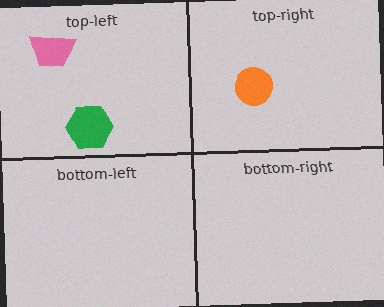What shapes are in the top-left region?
The pink trapezoid, the green hexagon.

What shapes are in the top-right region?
The orange circle.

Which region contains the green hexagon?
The top-left region.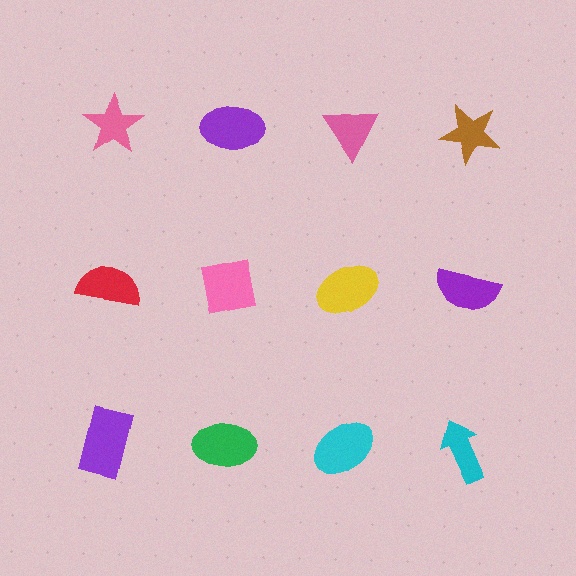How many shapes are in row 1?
4 shapes.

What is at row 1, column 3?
A pink triangle.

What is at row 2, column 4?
A purple semicircle.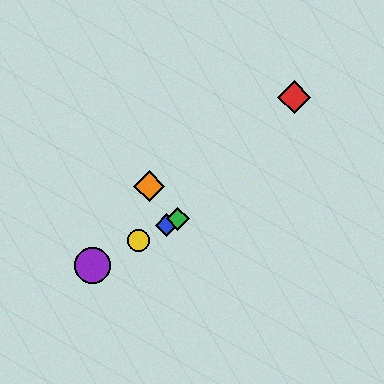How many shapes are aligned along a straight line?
4 shapes (the blue diamond, the green diamond, the yellow circle, the purple circle) are aligned along a straight line.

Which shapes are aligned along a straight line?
The blue diamond, the green diamond, the yellow circle, the purple circle are aligned along a straight line.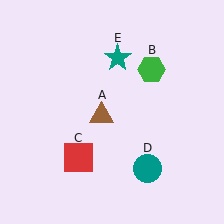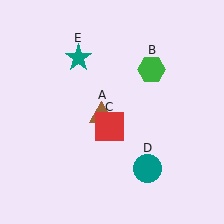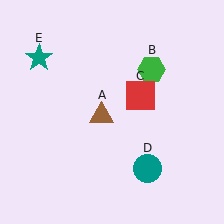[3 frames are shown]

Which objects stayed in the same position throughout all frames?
Brown triangle (object A) and green hexagon (object B) and teal circle (object D) remained stationary.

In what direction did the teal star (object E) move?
The teal star (object E) moved left.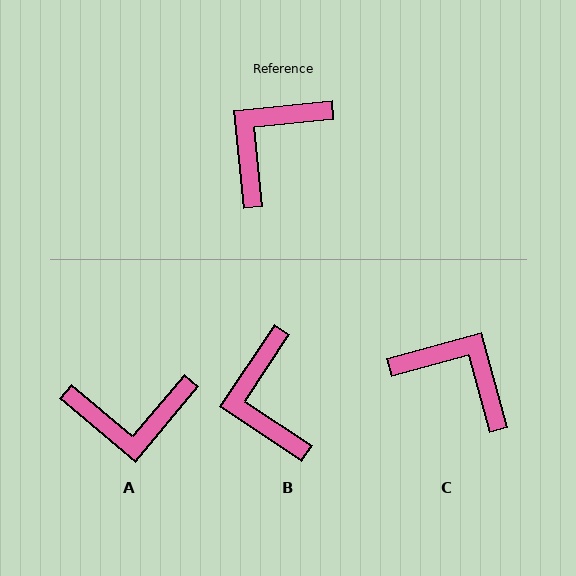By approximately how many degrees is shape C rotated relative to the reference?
Approximately 81 degrees clockwise.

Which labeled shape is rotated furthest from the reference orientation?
A, about 134 degrees away.